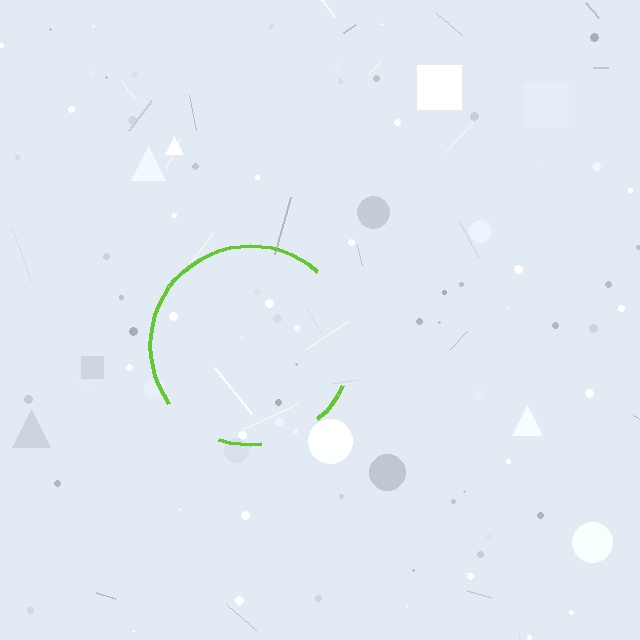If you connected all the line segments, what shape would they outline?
They would outline a circle.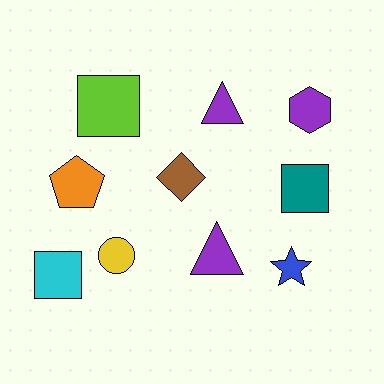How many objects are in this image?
There are 10 objects.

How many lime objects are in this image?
There is 1 lime object.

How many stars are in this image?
There is 1 star.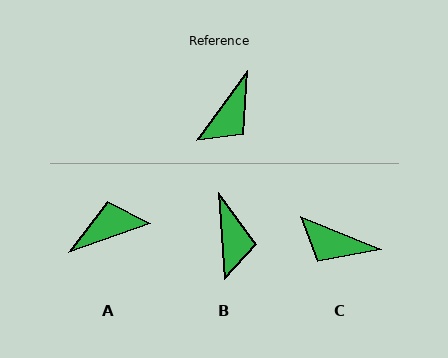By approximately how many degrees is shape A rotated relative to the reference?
Approximately 146 degrees counter-clockwise.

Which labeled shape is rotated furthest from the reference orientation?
A, about 146 degrees away.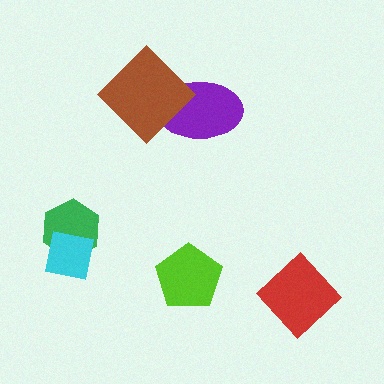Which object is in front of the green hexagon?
The cyan square is in front of the green hexagon.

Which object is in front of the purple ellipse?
The brown diamond is in front of the purple ellipse.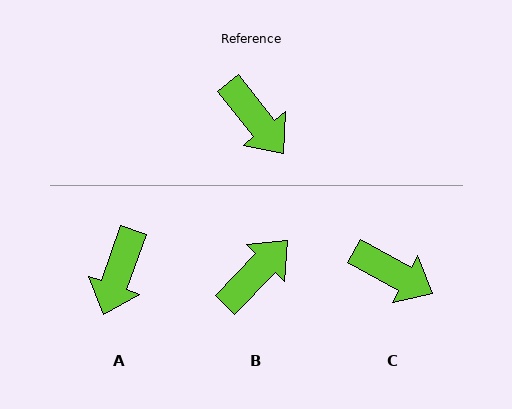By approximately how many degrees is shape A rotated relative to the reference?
Approximately 58 degrees clockwise.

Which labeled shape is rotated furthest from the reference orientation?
B, about 98 degrees away.